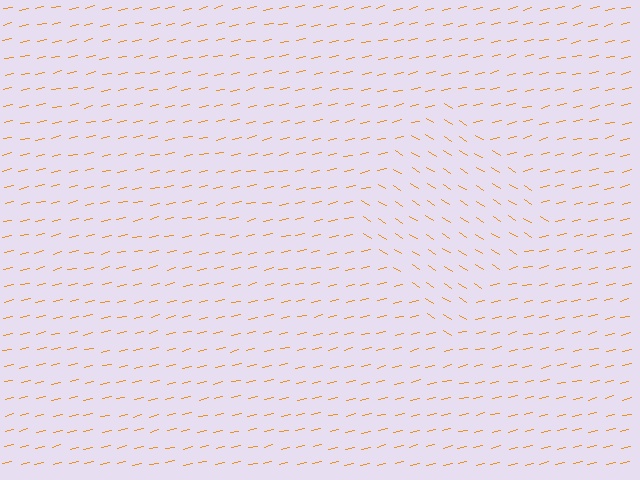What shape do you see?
I see a diamond.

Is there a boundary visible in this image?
Yes, there is a texture boundary formed by a change in line orientation.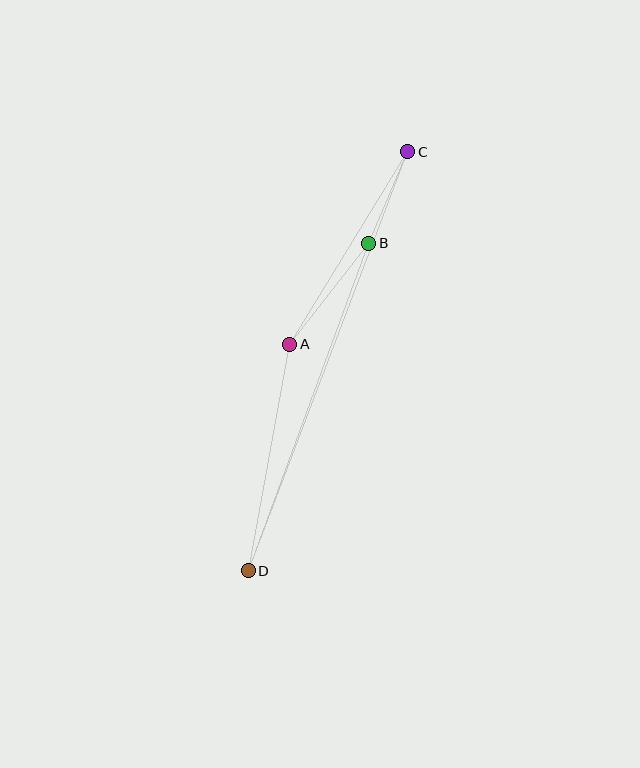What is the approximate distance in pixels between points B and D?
The distance between B and D is approximately 349 pixels.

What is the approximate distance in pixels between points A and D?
The distance between A and D is approximately 230 pixels.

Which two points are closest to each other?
Points B and C are closest to each other.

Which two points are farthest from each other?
Points C and D are farthest from each other.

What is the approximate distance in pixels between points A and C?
The distance between A and C is approximately 226 pixels.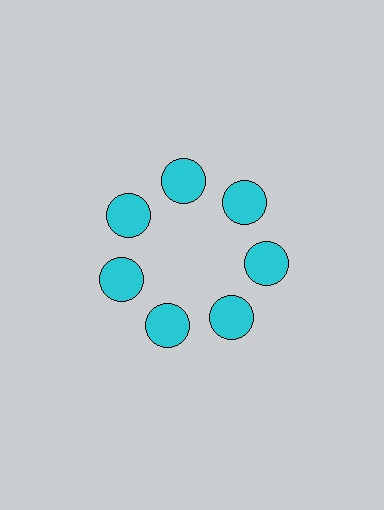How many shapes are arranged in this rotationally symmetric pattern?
There are 7 shapes, arranged in 7 groups of 1.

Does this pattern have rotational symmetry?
Yes, this pattern has 7-fold rotational symmetry. It looks the same after rotating 51 degrees around the center.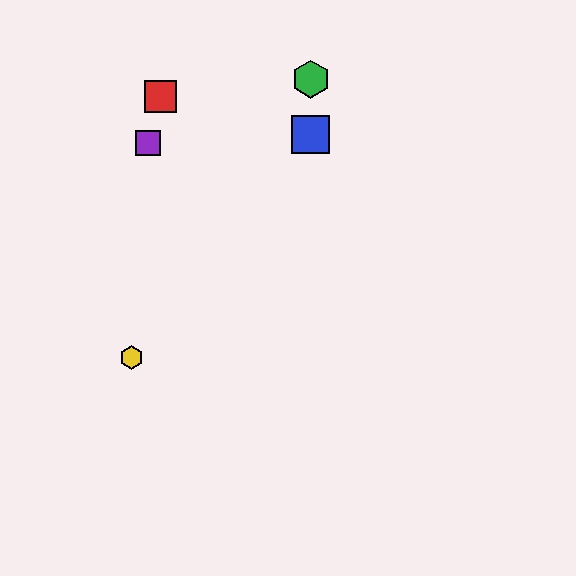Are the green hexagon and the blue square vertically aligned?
Yes, both are at x≈311.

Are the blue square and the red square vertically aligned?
No, the blue square is at x≈311 and the red square is at x≈161.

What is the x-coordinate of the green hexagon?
The green hexagon is at x≈311.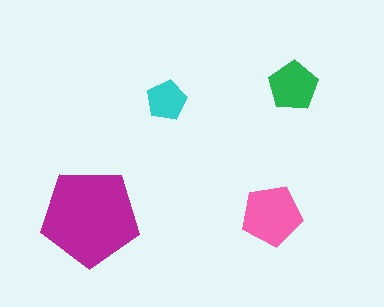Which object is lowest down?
The magenta pentagon is bottommost.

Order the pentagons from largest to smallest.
the magenta one, the pink one, the green one, the cyan one.